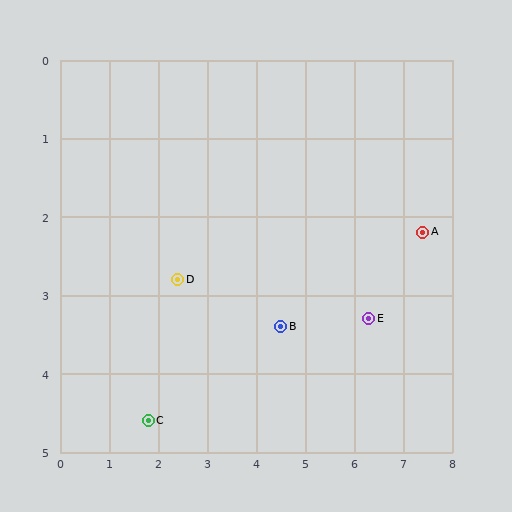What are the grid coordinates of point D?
Point D is at approximately (2.4, 2.8).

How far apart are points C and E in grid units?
Points C and E are about 4.7 grid units apart.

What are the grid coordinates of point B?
Point B is at approximately (4.5, 3.4).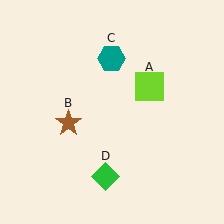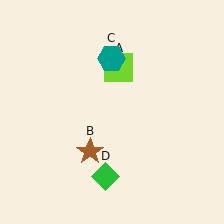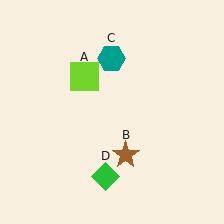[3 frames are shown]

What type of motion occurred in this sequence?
The lime square (object A), brown star (object B) rotated counterclockwise around the center of the scene.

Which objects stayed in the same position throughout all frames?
Teal hexagon (object C) and green diamond (object D) remained stationary.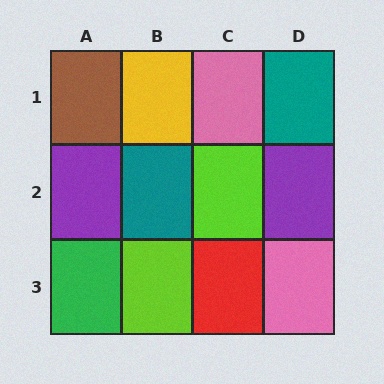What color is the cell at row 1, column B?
Yellow.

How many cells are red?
1 cell is red.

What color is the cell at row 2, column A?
Purple.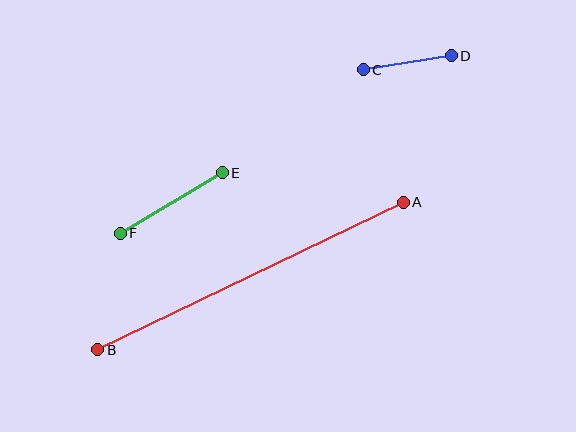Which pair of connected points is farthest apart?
Points A and B are farthest apart.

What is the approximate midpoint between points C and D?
The midpoint is at approximately (407, 63) pixels.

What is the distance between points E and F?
The distance is approximately 119 pixels.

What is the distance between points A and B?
The distance is approximately 339 pixels.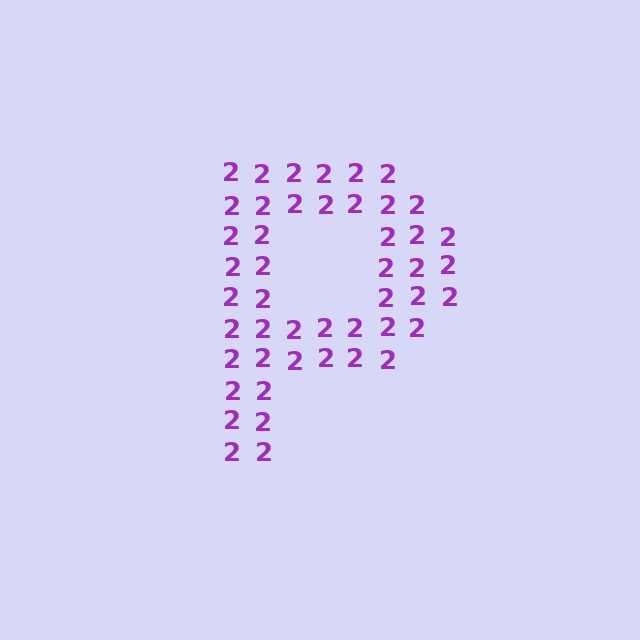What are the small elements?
The small elements are digit 2's.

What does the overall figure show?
The overall figure shows the letter P.